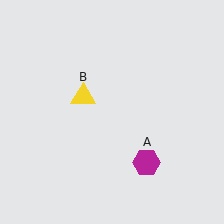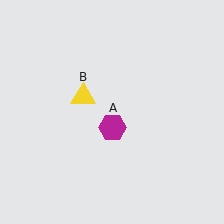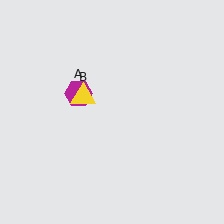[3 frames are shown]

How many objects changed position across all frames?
1 object changed position: magenta hexagon (object A).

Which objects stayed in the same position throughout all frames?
Yellow triangle (object B) remained stationary.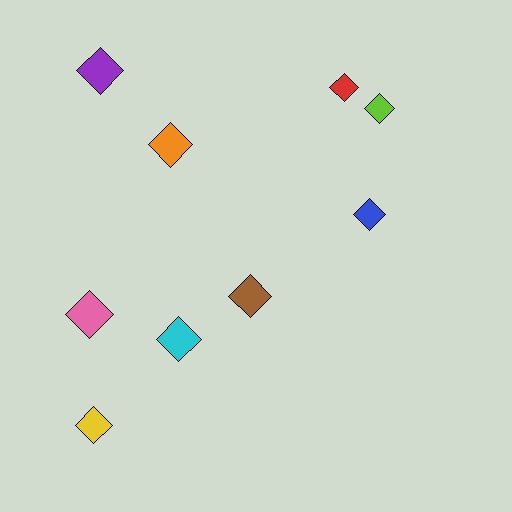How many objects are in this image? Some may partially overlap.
There are 9 objects.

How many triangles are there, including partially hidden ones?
There are no triangles.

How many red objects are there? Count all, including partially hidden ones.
There is 1 red object.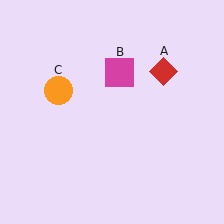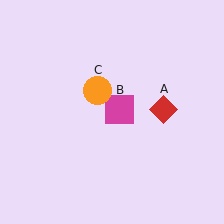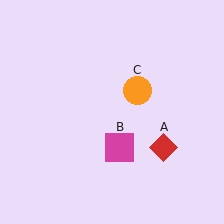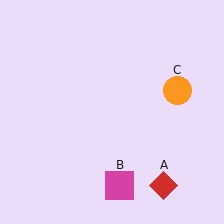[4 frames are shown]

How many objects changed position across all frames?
3 objects changed position: red diamond (object A), magenta square (object B), orange circle (object C).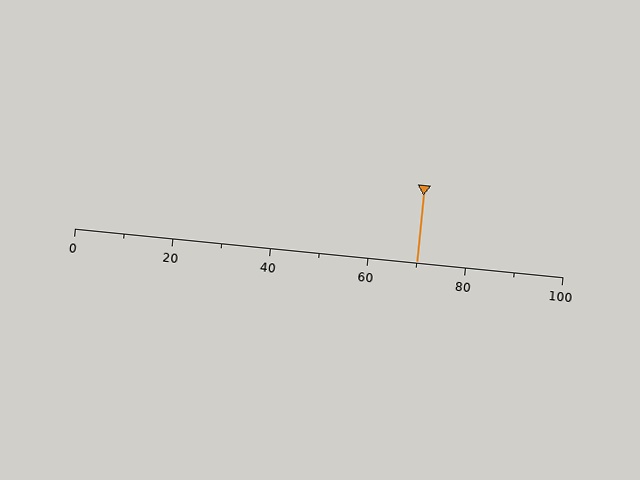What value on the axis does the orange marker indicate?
The marker indicates approximately 70.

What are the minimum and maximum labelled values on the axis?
The axis runs from 0 to 100.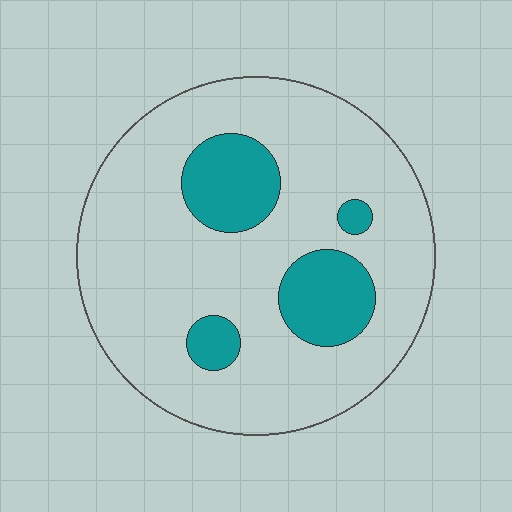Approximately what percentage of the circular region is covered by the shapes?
Approximately 20%.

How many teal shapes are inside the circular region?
4.